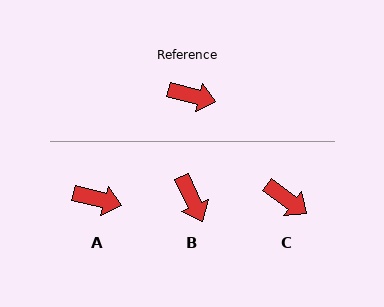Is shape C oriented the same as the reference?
No, it is off by about 22 degrees.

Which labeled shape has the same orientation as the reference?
A.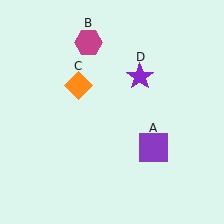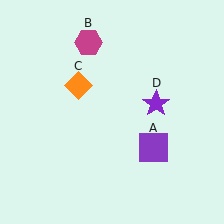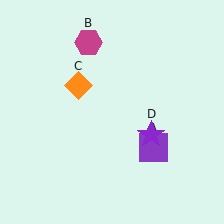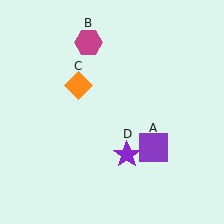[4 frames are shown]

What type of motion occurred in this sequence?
The purple star (object D) rotated clockwise around the center of the scene.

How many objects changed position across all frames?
1 object changed position: purple star (object D).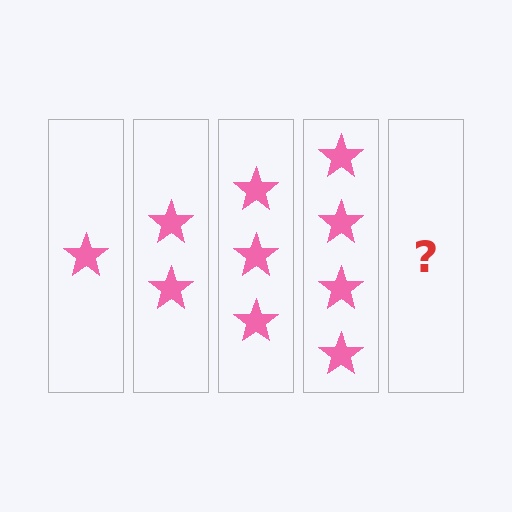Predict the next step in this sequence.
The next step is 5 stars.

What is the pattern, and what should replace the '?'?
The pattern is that each step adds one more star. The '?' should be 5 stars.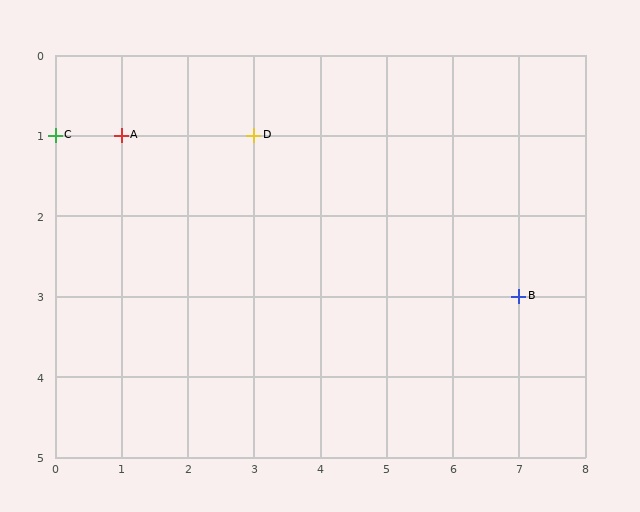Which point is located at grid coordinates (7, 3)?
Point B is at (7, 3).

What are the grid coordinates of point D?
Point D is at grid coordinates (3, 1).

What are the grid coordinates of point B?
Point B is at grid coordinates (7, 3).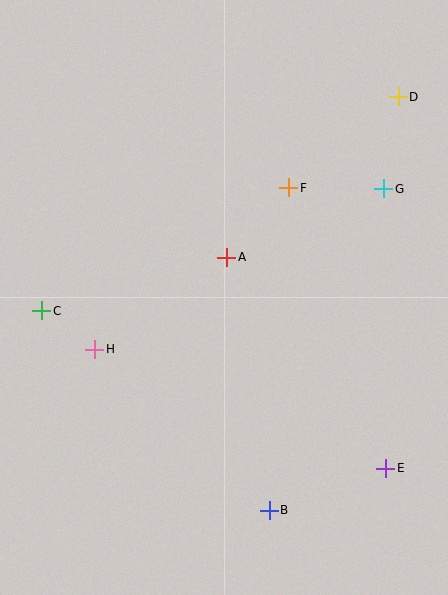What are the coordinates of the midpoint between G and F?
The midpoint between G and F is at (336, 188).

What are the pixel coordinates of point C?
Point C is at (42, 311).